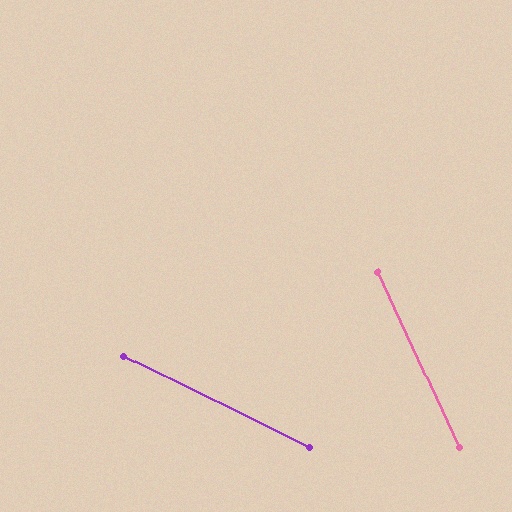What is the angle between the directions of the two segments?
Approximately 39 degrees.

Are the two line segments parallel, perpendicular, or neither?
Neither parallel nor perpendicular — they differ by about 39°.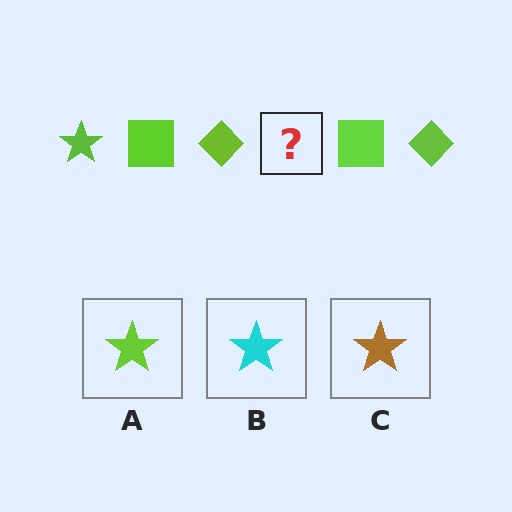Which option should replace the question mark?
Option A.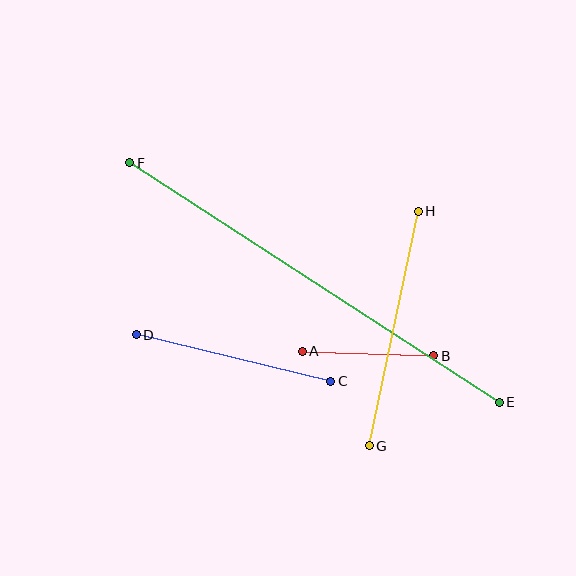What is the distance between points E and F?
The distance is approximately 440 pixels.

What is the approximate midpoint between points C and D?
The midpoint is at approximately (233, 358) pixels.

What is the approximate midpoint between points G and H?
The midpoint is at approximately (394, 328) pixels.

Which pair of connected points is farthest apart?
Points E and F are farthest apart.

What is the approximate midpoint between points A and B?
The midpoint is at approximately (368, 353) pixels.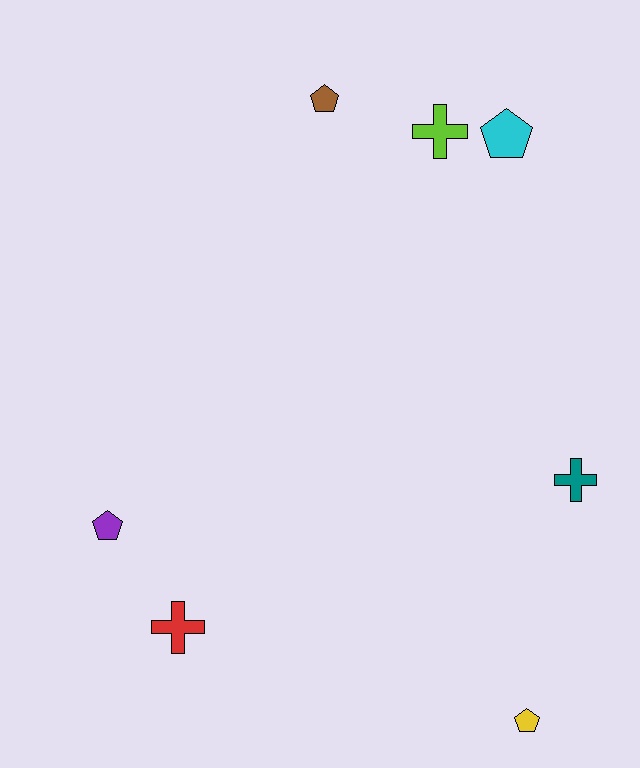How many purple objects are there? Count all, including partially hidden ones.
There is 1 purple object.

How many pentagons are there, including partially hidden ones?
There are 4 pentagons.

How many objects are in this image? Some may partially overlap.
There are 7 objects.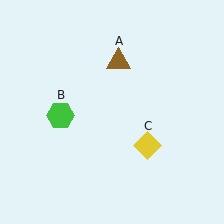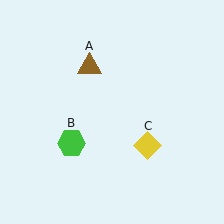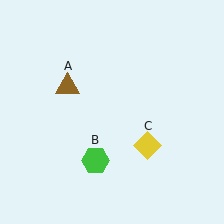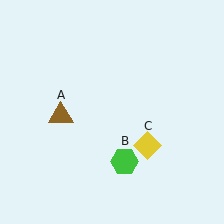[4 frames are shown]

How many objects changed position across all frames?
2 objects changed position: brown triangle (object A), green hexagon (object B).